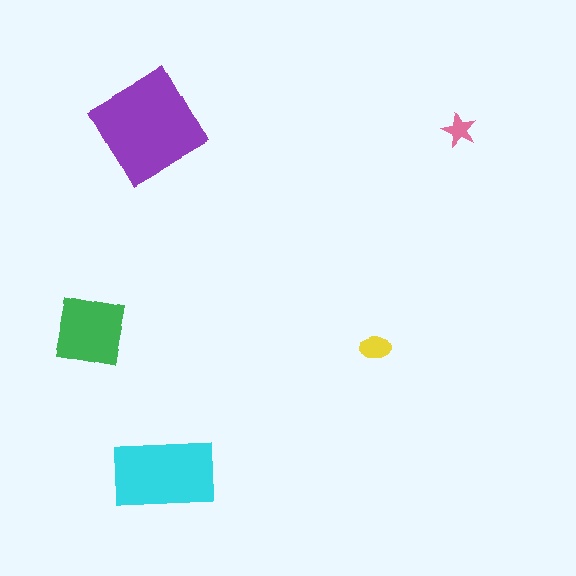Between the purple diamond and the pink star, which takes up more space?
The purple diamond.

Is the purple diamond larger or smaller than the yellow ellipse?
Larger.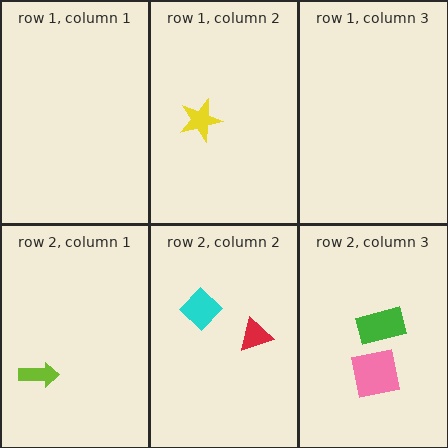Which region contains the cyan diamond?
The row 2, column 2 region.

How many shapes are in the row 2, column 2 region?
2.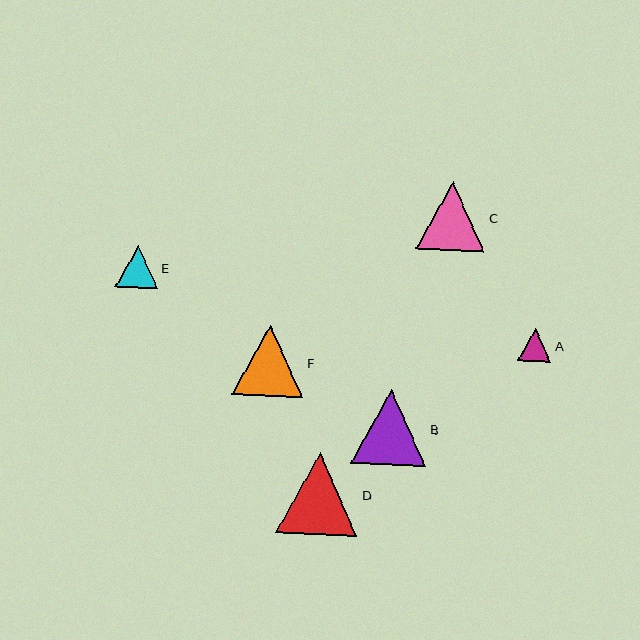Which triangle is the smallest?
Triangle A is the smallest with a size of approximately 33 pixels.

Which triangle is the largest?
Triangle D is the largest with a size of approximately 82 pixels.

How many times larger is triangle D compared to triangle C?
Triangle D is approximately 1.2 times the size of triangle C.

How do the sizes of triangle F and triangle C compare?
Triangle F and triangle C are approximately the same size.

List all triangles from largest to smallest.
From largest to smallest: D, B, F, C, E, A.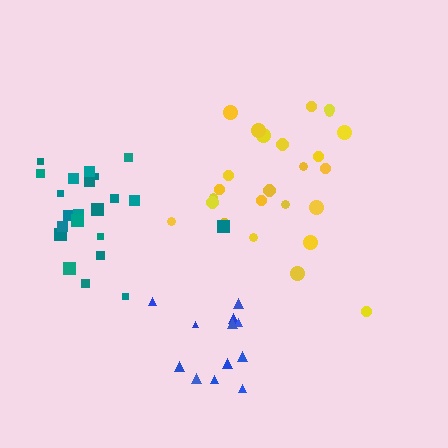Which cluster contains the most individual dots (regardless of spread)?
Yellow (25).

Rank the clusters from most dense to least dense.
blue, teal, yellow.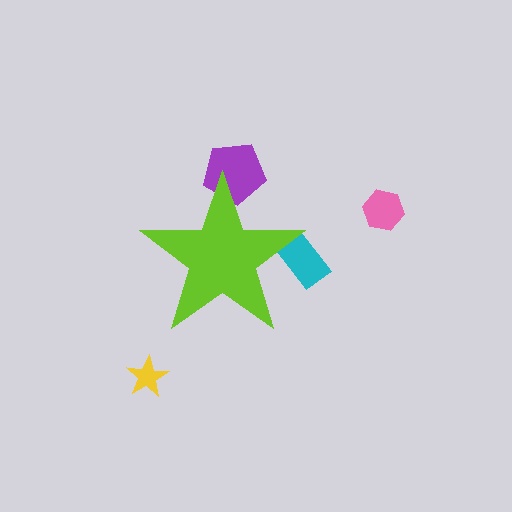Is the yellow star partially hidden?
No, the yellow star is fully visible.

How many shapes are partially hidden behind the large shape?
2 shapes are partially hidden.